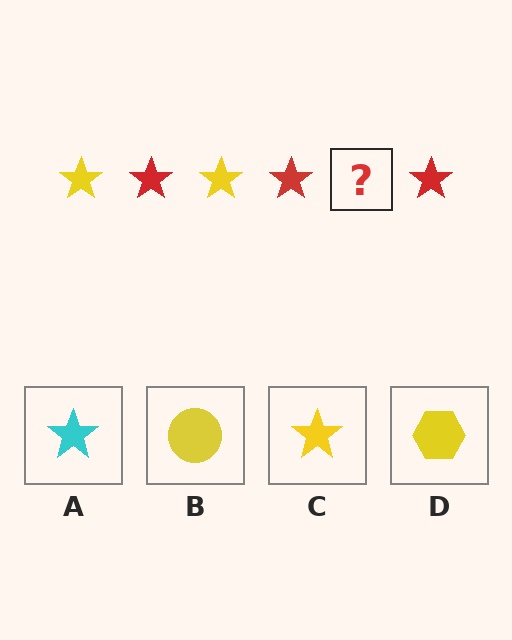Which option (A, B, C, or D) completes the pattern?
C.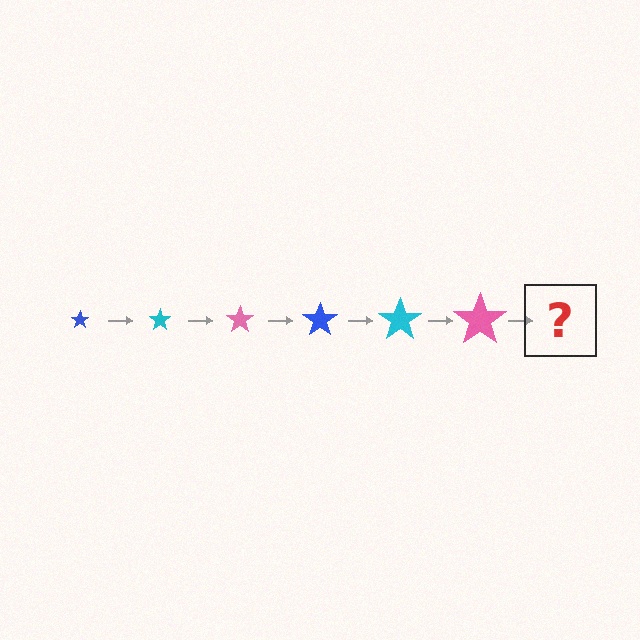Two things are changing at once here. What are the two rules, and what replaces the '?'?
The two rules are that the star grows larger each step and the color cycles through blue, cyan, and pink. The '?' should be a blue star, larger than the previous one.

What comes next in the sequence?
The next element should be a blue star, larger than the previous one.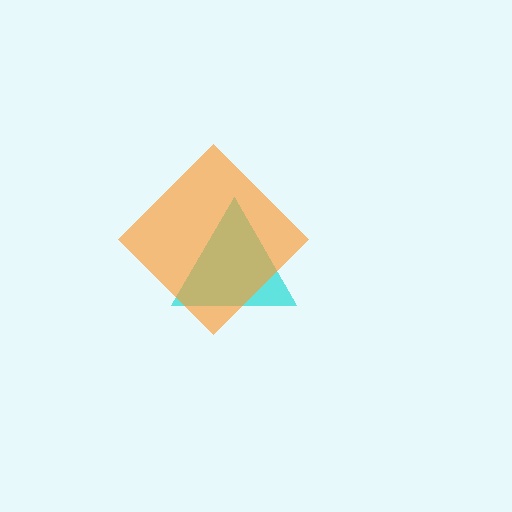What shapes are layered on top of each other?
The layered shapes are: a cyan triangle, an orange diamond.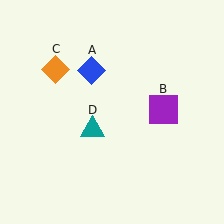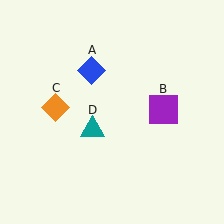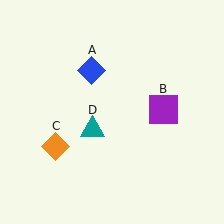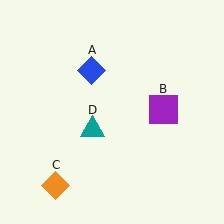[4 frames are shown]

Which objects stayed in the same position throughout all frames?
Blue diamond (object A) and purple square (object B) and teal triangle (object D) remained stationary.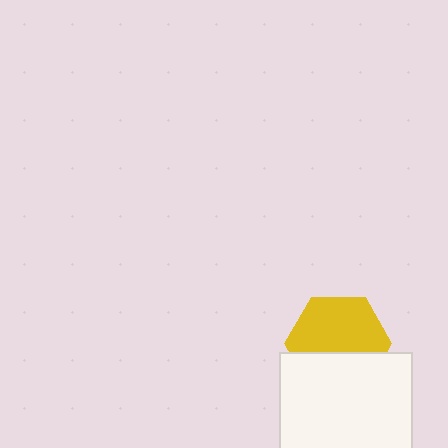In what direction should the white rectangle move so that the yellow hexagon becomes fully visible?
The white rectangle should move down. That is the shortest direction to clear the overlap and leave the yellow hexagon fully visible.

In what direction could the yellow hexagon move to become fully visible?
The yellow hexagon could move up. That would shift it out from behind the white rectangle entirely.